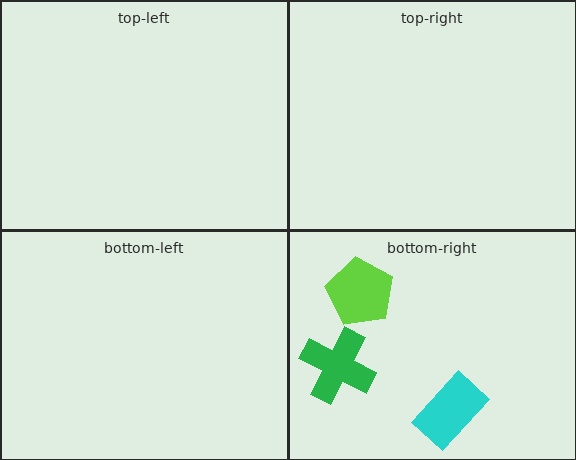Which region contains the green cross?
The bottom-right region.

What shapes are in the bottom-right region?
The cyan rectangle, the lime pentagon, the green cross.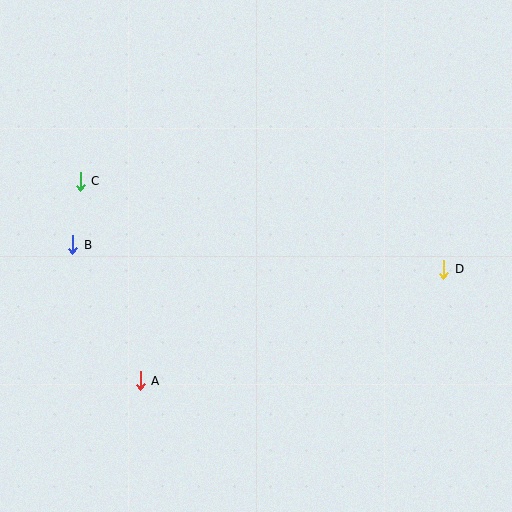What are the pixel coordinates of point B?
Point B is at (73, 245).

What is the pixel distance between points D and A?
The distance between D and A is 323 pixels.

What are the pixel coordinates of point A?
Point A is at (140, 381).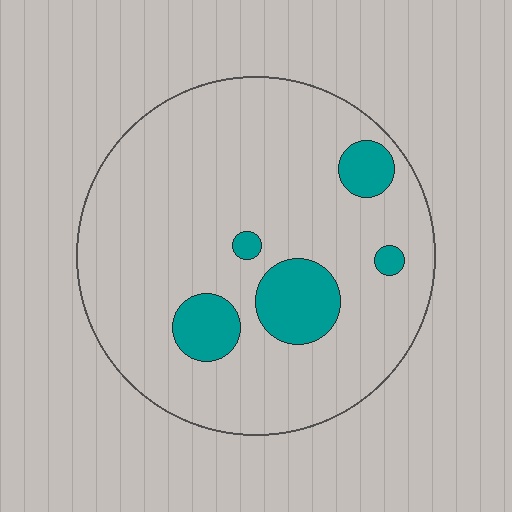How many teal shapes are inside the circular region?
5.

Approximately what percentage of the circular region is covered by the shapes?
Approximately 15%.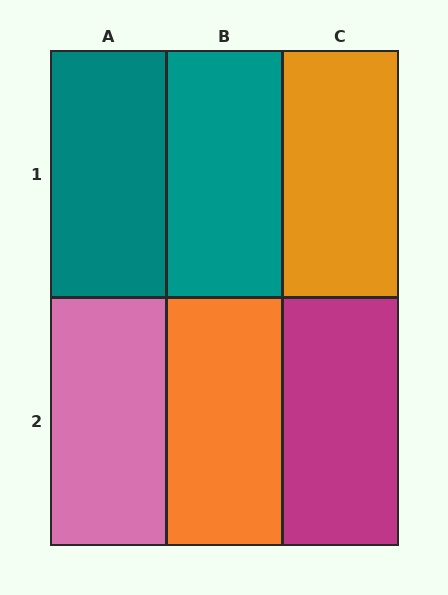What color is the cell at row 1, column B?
Teal.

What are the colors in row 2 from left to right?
Pink, orange, magenta.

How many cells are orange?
2 cells are orange.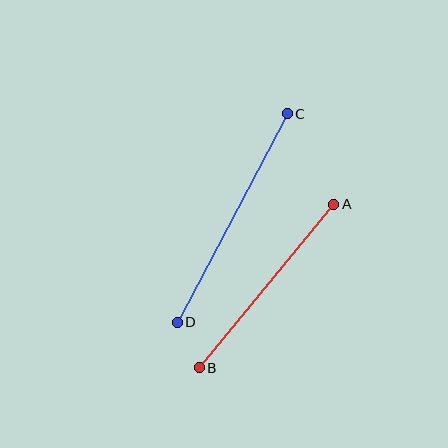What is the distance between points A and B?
The distance is approximately 212 pixels.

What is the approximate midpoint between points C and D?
The midpoint is at approximately (232, 218) pixels.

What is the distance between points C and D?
The distance is approximately 236 pixels.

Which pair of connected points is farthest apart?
Points C and D are farthest apart.